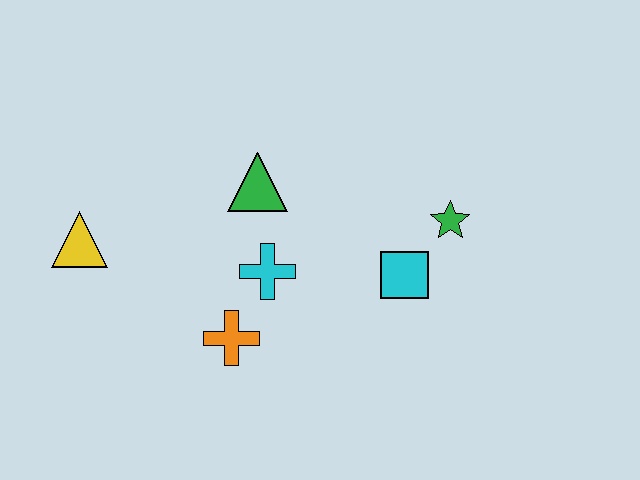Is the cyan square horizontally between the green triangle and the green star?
Yes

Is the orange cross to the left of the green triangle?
Yes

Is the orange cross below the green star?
Yes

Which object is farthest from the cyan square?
The yellow triangle is farthest from the cyan square.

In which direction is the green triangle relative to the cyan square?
The green triangle is to the left of the cyan square.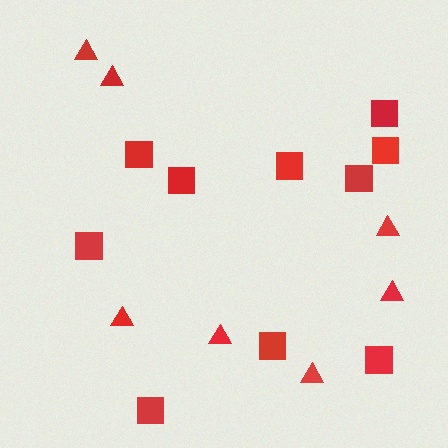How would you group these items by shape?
There are 2 groups: one group of squares (10) and one group of triangles (7).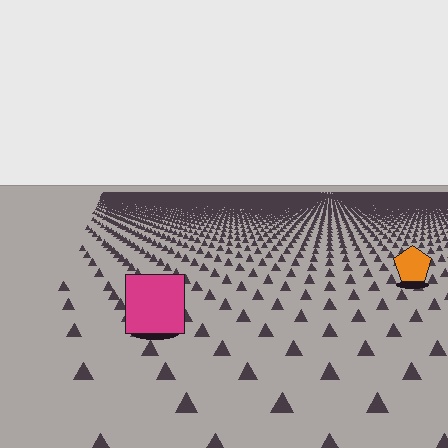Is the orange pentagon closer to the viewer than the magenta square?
No. The magenta square is closer — you can tell from the texture gradient: the ground texture is coarser near it.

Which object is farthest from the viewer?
The orange pentagon is farthest from the viewer. It appears smaller and the ground texture around it is denser.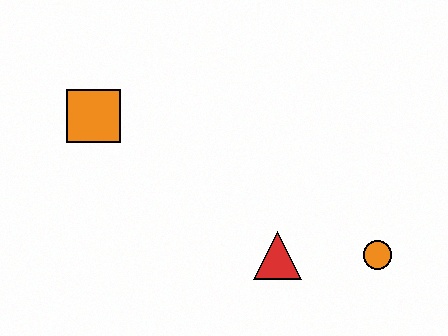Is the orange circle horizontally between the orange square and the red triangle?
No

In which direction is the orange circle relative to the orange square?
The orange circle is to the right of the orange square.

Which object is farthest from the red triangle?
The orange square is farthest from the red triangle.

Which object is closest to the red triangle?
The orange circle is closest to the red triangle.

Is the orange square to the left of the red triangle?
Yes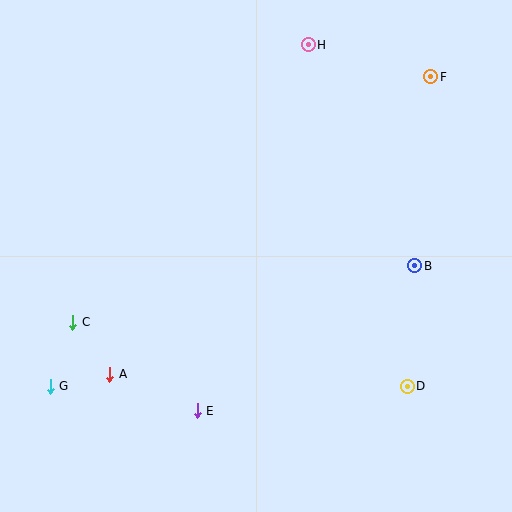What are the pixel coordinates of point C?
Point C is at (73, 322).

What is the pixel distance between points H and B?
The distance between H and B is 245 pixels.